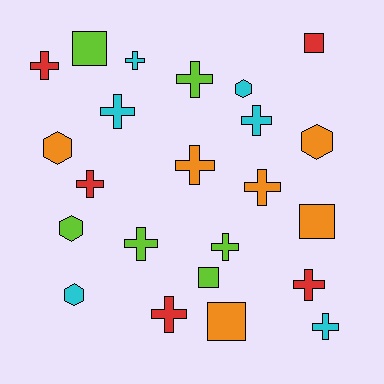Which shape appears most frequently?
Cross, with 13 objects.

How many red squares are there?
There is 1 red square.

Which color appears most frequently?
Orange, with 6 objects.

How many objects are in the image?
There are 23 objects.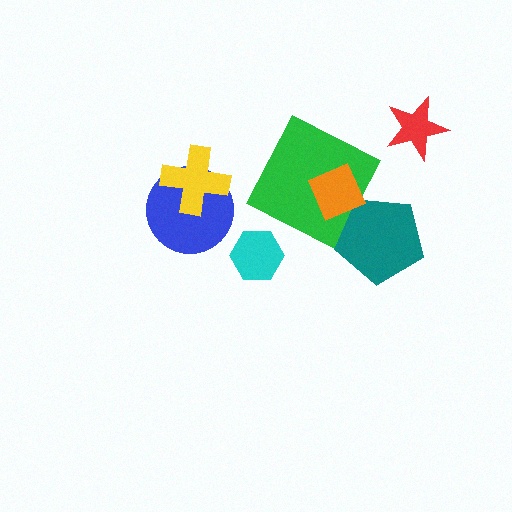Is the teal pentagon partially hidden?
Yes, it is partially covered by another shape.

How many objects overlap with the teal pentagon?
1 object overlaps with the teal pentagon.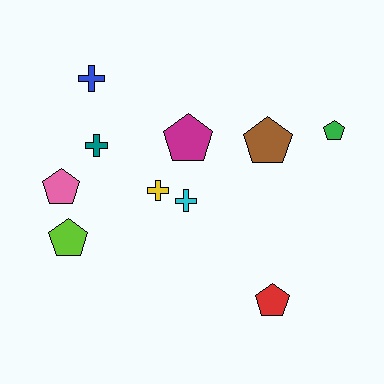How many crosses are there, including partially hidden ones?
There are 4 crosses.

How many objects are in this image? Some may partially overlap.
There are 10 objects.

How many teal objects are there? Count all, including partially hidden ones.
There is 1 teal object.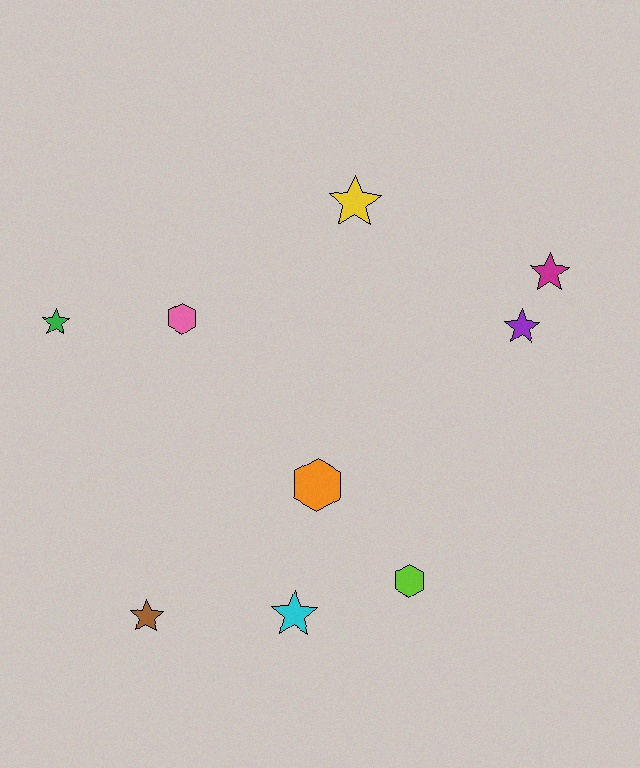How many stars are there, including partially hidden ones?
There are 6 stars.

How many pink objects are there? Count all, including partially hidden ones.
There is 1 pink object.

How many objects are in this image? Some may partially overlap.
There are 9 objects.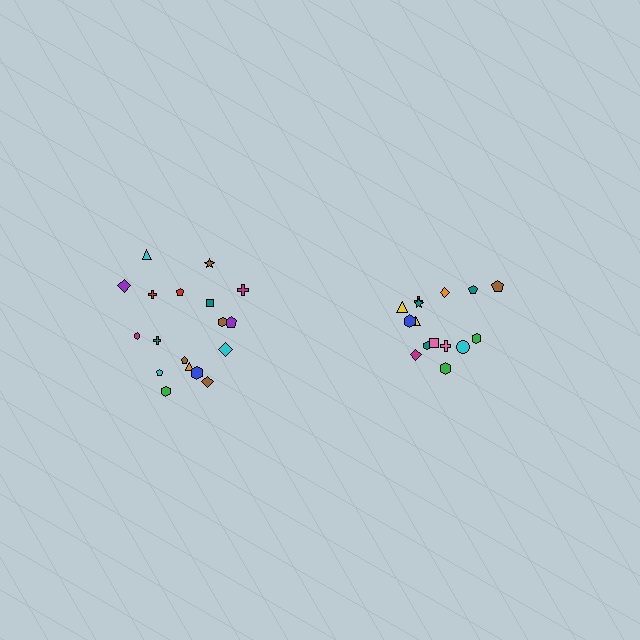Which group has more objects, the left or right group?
The left group.